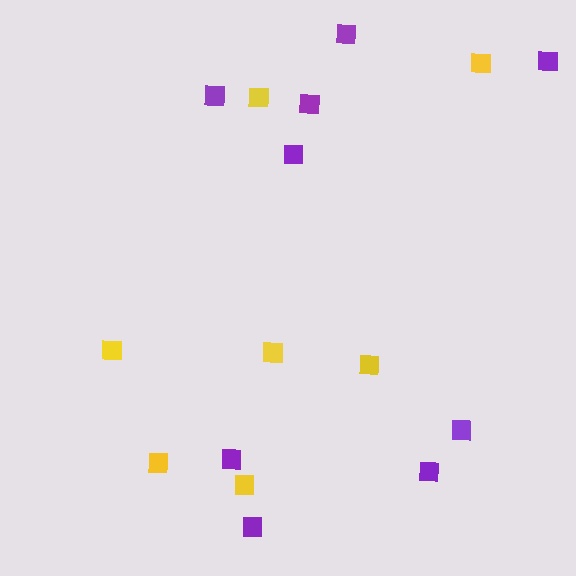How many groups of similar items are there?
There are 2 groups: one group of yellow squares (7) and one group of purple squares (9).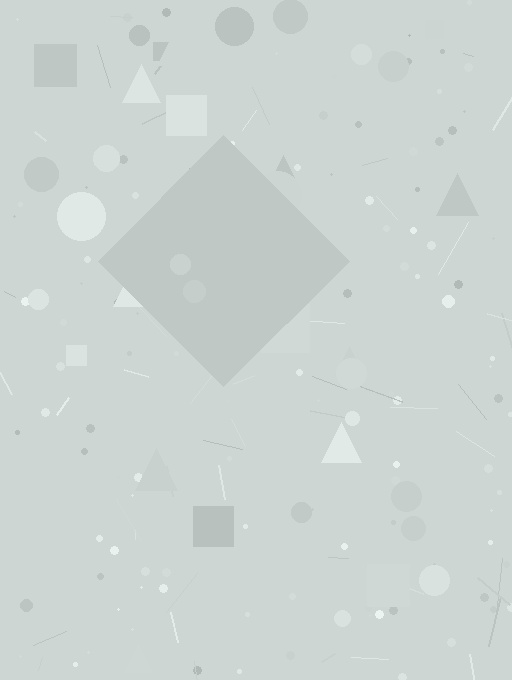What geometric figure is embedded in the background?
A diamond is embedded in the background.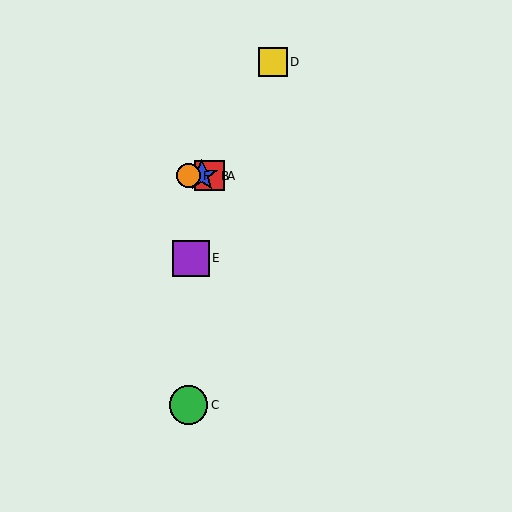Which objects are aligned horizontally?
Objects A, B, F are aligned horizontally.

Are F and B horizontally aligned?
Yes, both are at y≈176.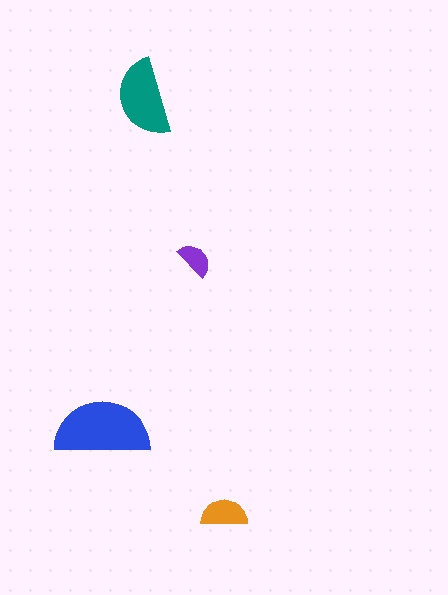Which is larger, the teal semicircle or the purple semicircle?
The teal one.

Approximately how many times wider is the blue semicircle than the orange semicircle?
About 2 times wider.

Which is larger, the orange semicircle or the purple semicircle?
The orange one.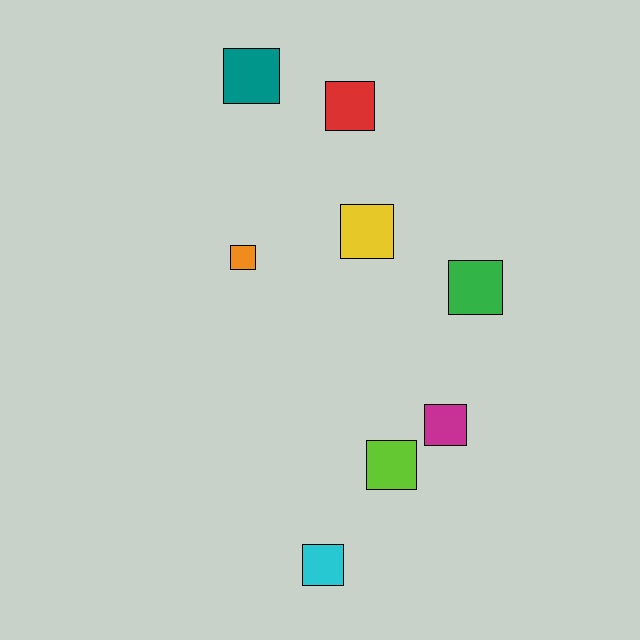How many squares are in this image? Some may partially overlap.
There are 8 squares.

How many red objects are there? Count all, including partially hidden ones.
There is 1 red object.